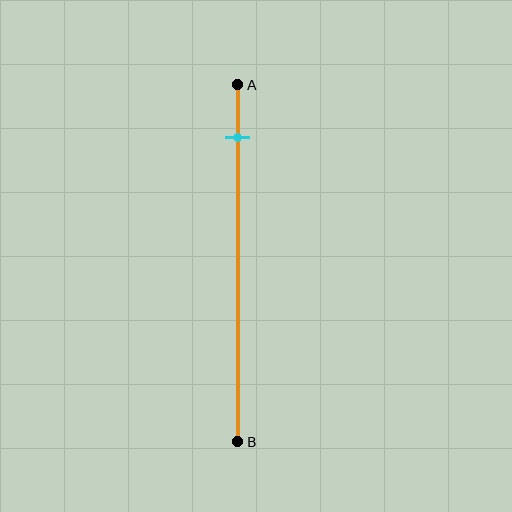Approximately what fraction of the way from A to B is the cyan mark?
The cyan mark is approximately 15% of the way from A to B.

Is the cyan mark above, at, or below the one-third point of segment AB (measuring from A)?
The cyan mark is above the one-third point of segment AB.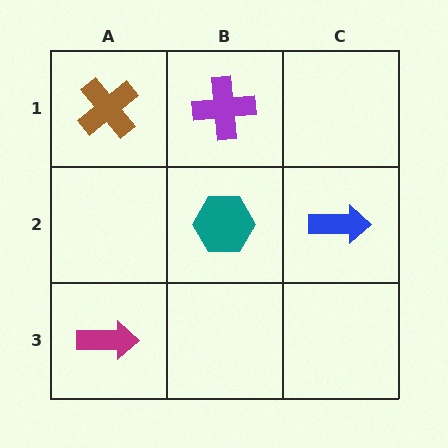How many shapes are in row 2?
2 shapes.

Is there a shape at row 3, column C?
No, that cell is empty.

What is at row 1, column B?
A purple cross.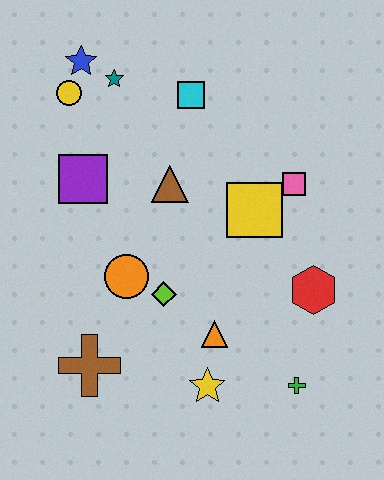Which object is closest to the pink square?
The yellow square is closest to the pink square.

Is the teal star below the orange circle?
No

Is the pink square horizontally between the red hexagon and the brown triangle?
Yes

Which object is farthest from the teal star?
The green cross is farthest from the teal star.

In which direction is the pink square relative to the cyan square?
The pink square is to the right of the cyan square.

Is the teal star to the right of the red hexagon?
No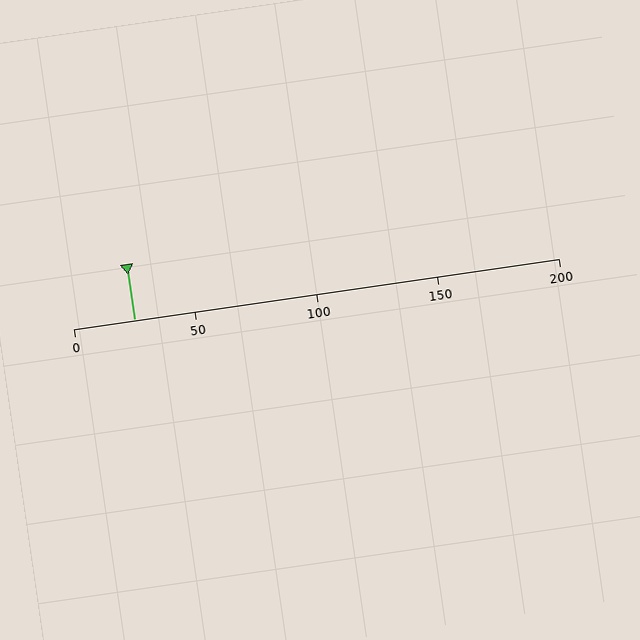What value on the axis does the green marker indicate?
The marker indicates approximately 25.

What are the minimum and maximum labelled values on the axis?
The axis runs from 0 to 200.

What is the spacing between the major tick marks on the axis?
The major ticks are spaced 50 apart.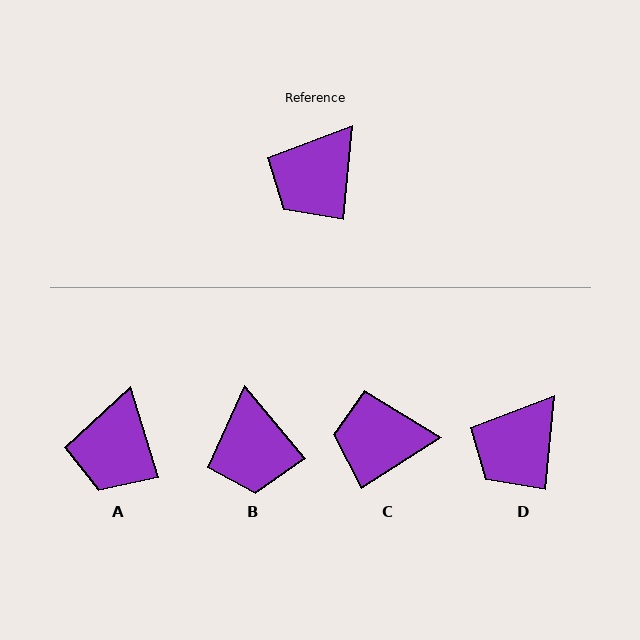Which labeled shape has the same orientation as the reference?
D.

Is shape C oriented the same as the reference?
No, it is off by about 52 degrees.